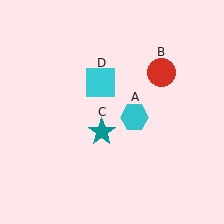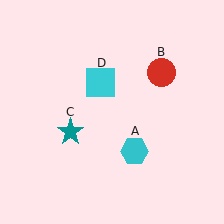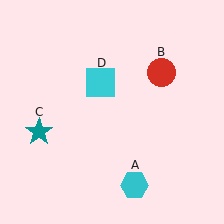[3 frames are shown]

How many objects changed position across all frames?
2 objects changed position: cyan hexagon (object A), teal star (object C).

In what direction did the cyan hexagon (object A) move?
The cyan hexagon (object A) moved down.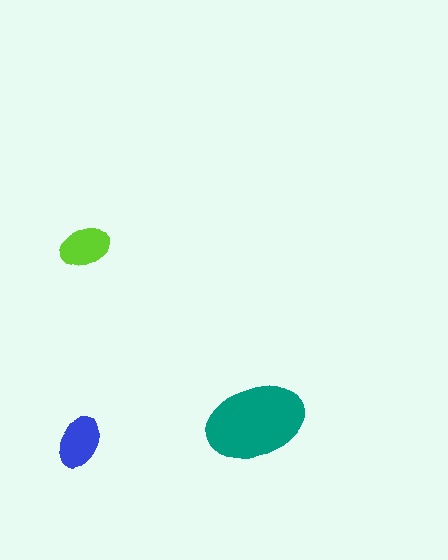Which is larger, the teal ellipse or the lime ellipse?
The teal one.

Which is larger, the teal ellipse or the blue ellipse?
The teal one.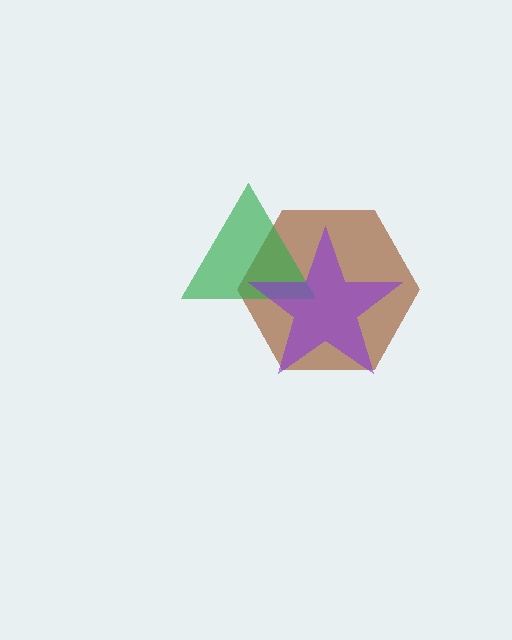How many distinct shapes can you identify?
There are 3 distinct shapes: a brown hexagon, a green triangle, a purple star.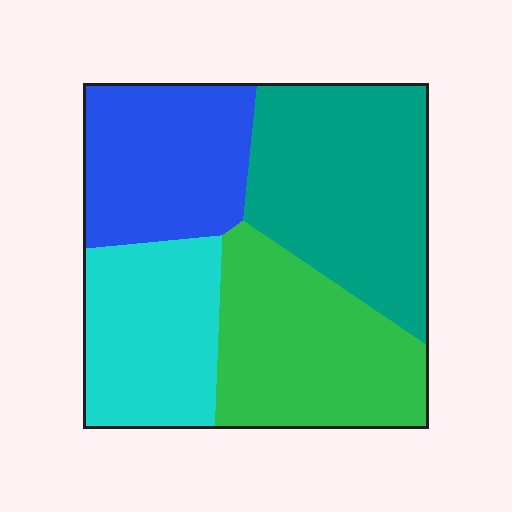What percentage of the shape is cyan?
Cyan covers roughly 20% of the shape.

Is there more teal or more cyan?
Teal.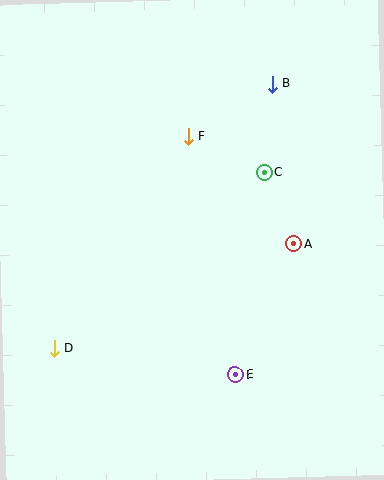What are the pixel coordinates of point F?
Point F is at (188, 136).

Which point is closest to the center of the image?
Point C at (265, 172) is closest to the center.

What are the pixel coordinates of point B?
Point B is at (272, 84).